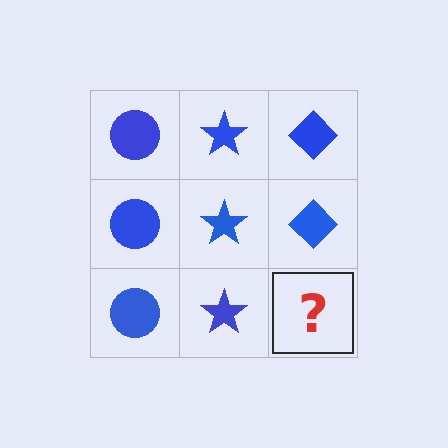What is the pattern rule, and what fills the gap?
The rule is that each column has a consistent shape. The gap should be filled with a blue diamond.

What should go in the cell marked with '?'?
The missing cell should contain a blue diamond.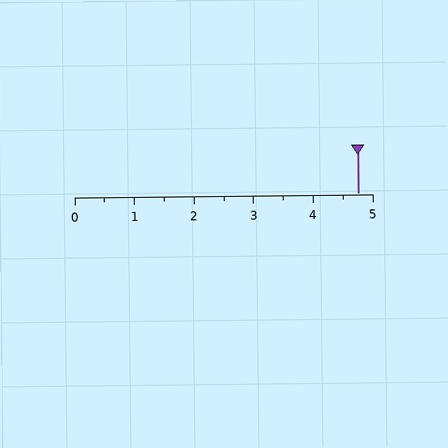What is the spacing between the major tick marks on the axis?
The major ticks are spaced 1 apart.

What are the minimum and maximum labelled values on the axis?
The axis runs from 0 to 5.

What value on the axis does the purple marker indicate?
The marker indicates approximately 4.8.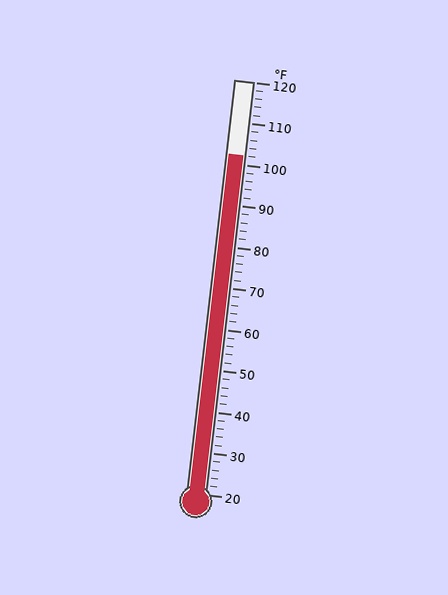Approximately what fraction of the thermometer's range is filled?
The thermometer is filled to approximately 80% of its range.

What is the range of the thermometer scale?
The thermometer scale ranges from 20°F to 120°F.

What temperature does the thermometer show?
The thermometer shows approximately 102°F.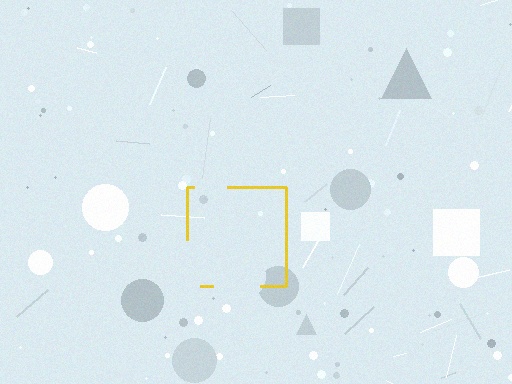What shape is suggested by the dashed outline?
The dashed outline suggests a square.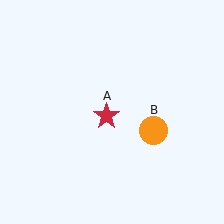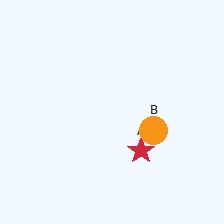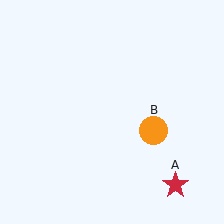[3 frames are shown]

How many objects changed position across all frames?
1 object changed position: red star (object A).